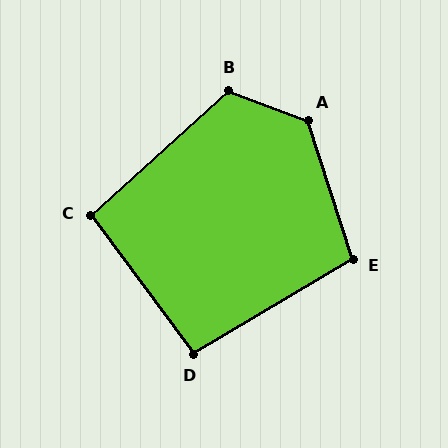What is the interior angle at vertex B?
Approximately 117 degrees (obtuse).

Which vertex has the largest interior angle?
A, at approximately 128 degrees.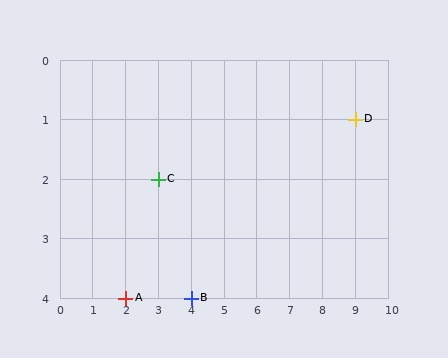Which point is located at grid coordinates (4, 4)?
Point B is at (4, 4).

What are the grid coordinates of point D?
Point D is at grid coordinates (9, 1).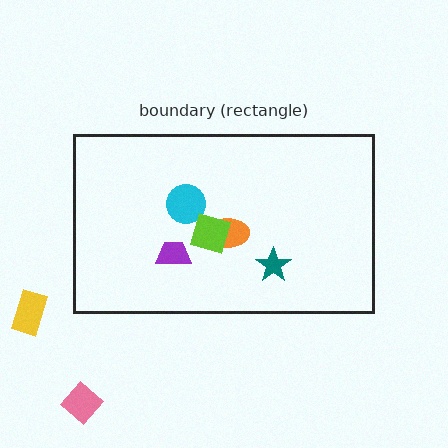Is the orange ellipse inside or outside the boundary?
Inside.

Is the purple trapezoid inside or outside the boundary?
Inside.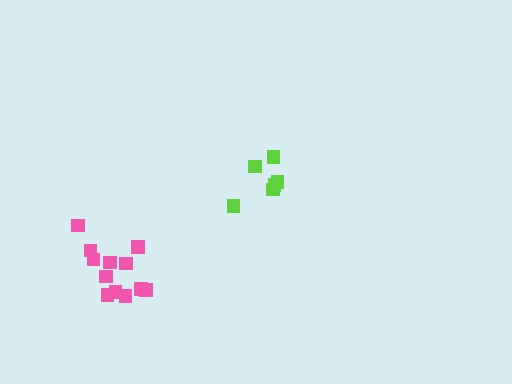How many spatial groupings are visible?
There are 2 spatial groupings.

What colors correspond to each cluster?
The clusters are colored: pink, lime.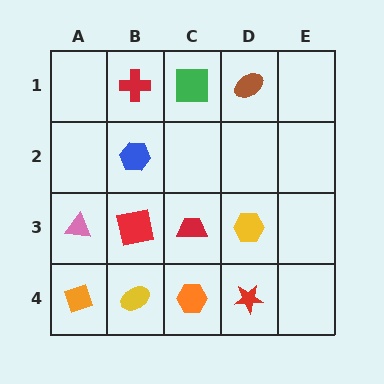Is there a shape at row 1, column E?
No, that cell is empty.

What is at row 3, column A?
A pink triangle.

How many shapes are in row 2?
1 shape.